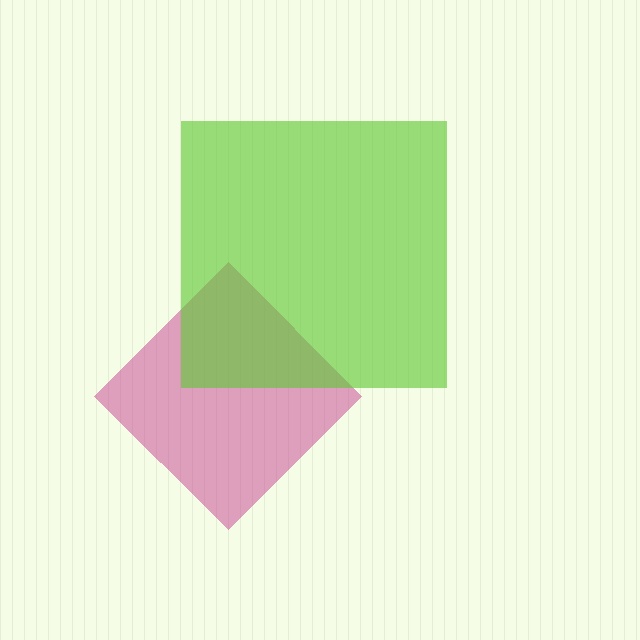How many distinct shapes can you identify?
There are 2 distinct shapes: a magenta diamond, a lime square.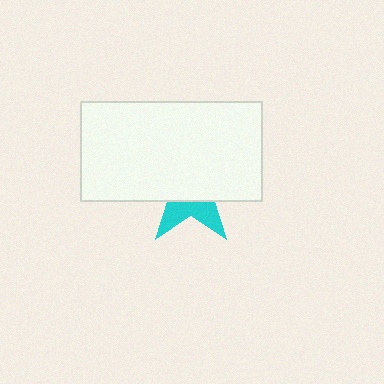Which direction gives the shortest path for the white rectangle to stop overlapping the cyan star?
Moving up gives the shortest separation.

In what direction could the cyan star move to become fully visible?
The cyan star could move down. That would shift it out from behind the white rectangle entirely.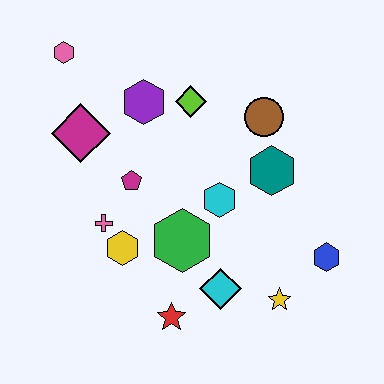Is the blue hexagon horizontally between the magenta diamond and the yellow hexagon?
No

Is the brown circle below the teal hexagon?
No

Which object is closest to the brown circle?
The teal hexagon is closest to the brown circle.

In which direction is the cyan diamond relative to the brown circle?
The cyan diamond is below the brown circle.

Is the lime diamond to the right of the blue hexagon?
No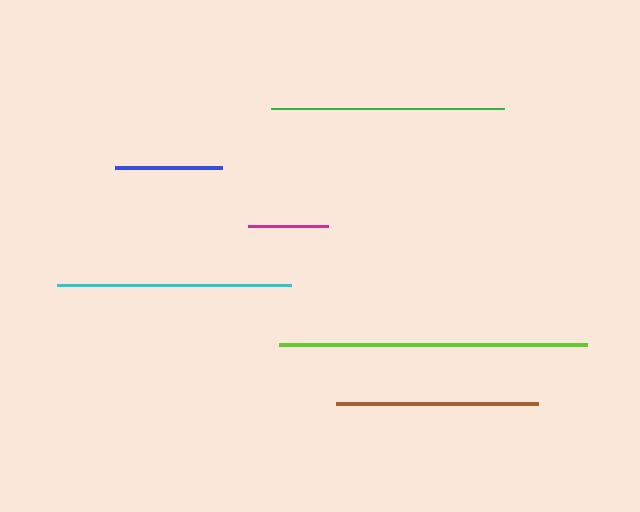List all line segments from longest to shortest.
From longest to shortest: lime, cyan, green, brown, blue, magenta.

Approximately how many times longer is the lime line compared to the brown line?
The lime line is approximately 1.5 times the length of the brown line.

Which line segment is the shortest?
The magenta line is the shortest at approximately 80 pixels.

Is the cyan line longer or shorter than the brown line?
The cyan line is longer than the brown line.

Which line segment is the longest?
The lime line is the longest at approximately 308 pixels.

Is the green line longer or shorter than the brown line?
The green line is longer than the brown line.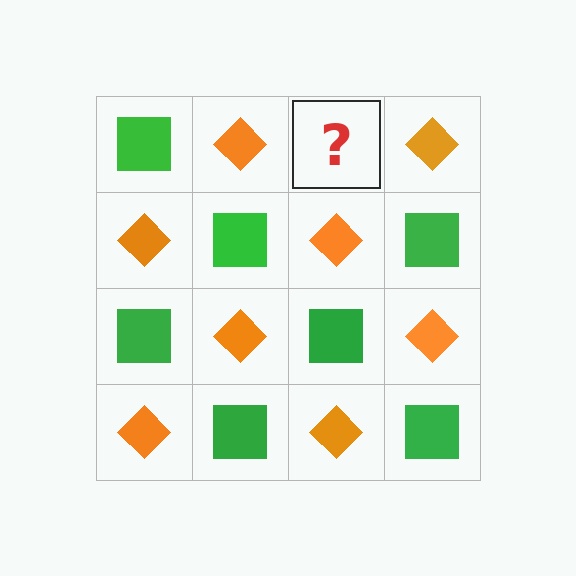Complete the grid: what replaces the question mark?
The question mark should be replaced with a green square.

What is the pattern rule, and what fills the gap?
The rule is that it alternates green square and orange diamond in a checkerboard pattern. The gap should be filled with a green square.